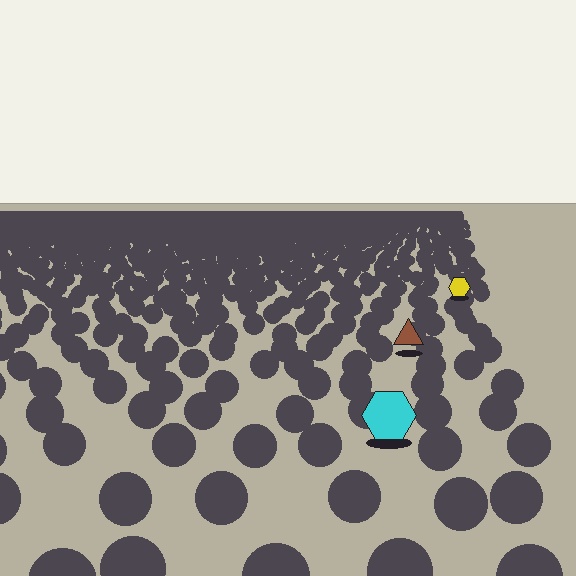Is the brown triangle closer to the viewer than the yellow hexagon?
Yes. The brown triangle is closer — you can tell from the texture gradient: the ground texture is coarser near it.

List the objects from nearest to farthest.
From nearest to farthest: the cyan hexagon, the brown triangle, the yellow hexagon.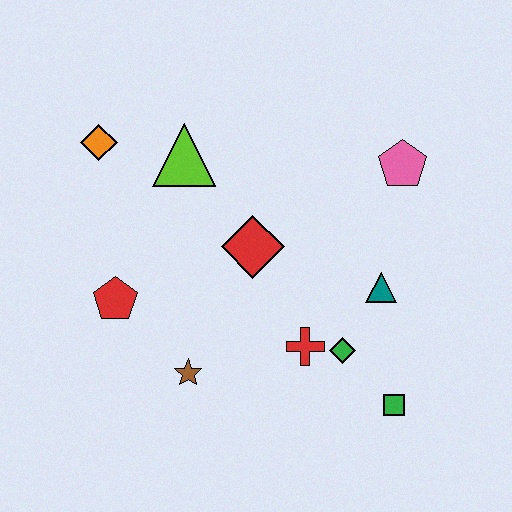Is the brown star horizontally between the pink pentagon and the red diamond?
No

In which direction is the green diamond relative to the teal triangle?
The green diamond is below the teal triangle.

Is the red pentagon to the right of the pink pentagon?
No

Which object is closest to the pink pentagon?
The teal triangle is closest to the pink pentagon.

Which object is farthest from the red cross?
The orange diamond is farthest from the red cross.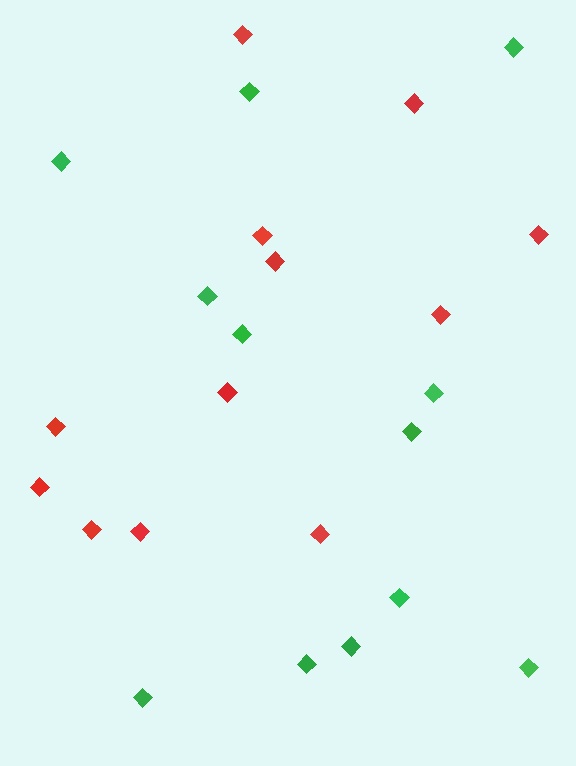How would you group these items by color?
There are 2 groups: one group of green diamonds (12) and one group of red diamonds (12).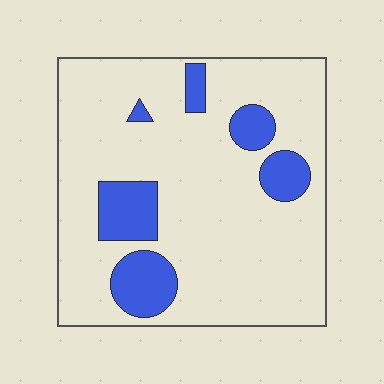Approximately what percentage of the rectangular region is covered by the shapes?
Approximately 15%.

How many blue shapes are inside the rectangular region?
6.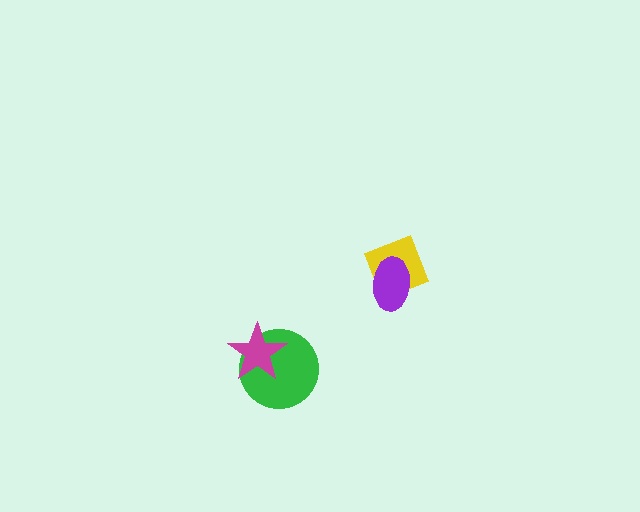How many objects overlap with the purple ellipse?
1 object overlaps with the purple ellipse.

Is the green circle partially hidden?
Yes, it is partially covered by another shape.